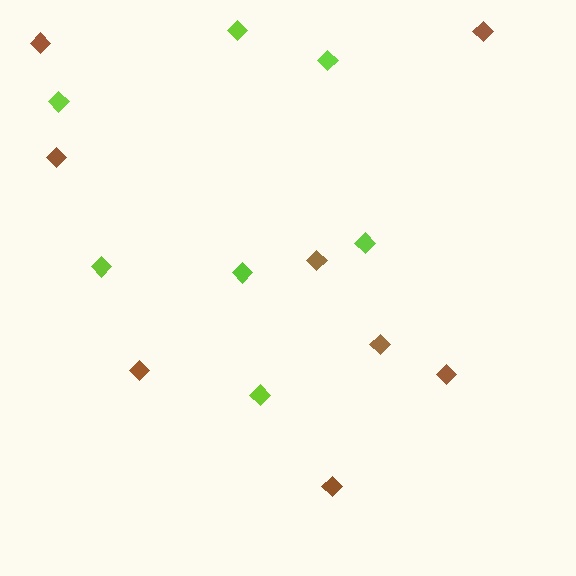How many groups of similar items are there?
There are 2 groups: one group of lime diamonds (7) and one group of brown diamonds (8).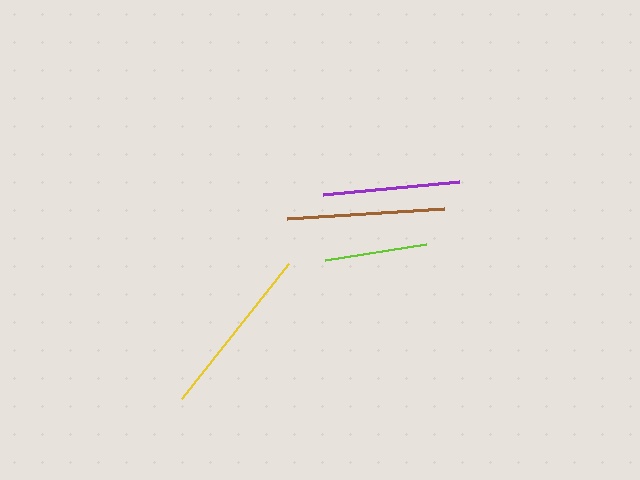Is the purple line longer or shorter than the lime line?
The purple line is longer than the lime line.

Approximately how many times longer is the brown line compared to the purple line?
The brown line is approximately 1.2 times the length of the purple line.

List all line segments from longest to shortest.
From longest to shortest: yellow, brown, purple, lime.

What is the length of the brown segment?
The brown segment is approximately 157 pixels long.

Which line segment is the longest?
The yellow line is the longest at approximately 172 pixels.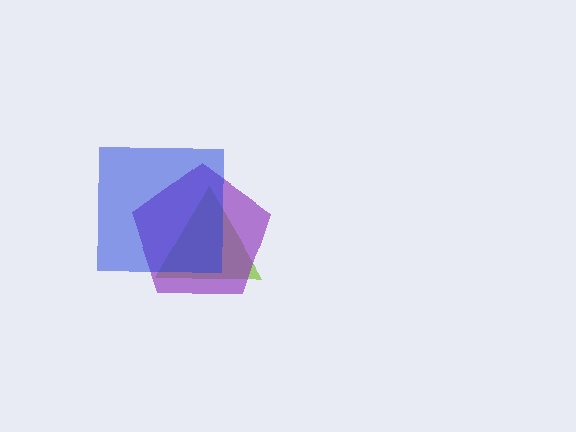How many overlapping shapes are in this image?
There are 3 overlapping shapes in the image.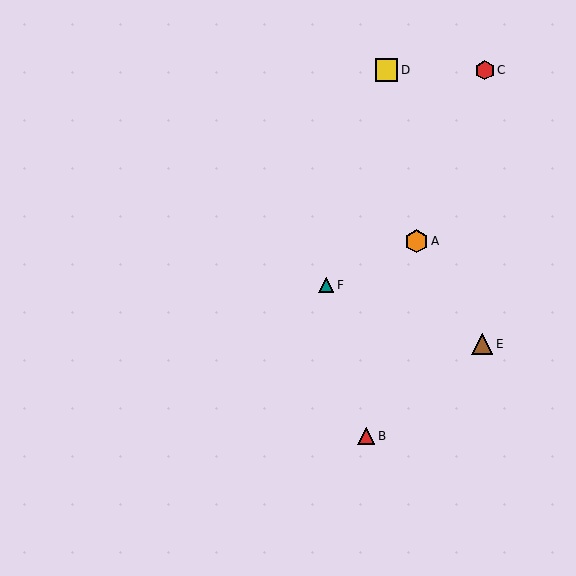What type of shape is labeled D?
Shape D is a yellow square.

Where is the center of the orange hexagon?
The center of the orange hexagon is at (417, 241).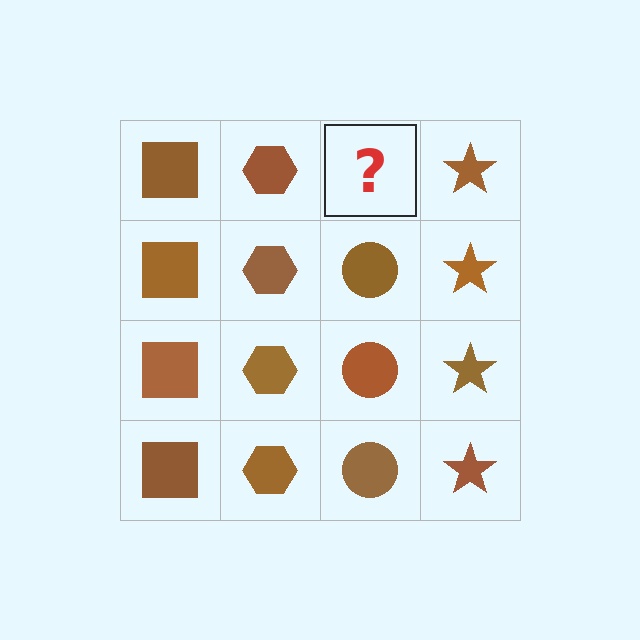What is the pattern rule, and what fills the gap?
The rule is that each column has a consistent shape. The gap should be filled with a brown circle.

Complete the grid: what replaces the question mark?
The question mark should be replaced with a brown circle.